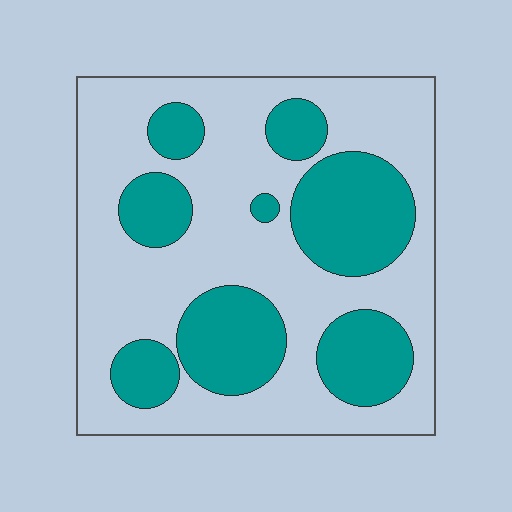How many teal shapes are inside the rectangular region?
8.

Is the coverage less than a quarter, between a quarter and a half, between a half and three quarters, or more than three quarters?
Between a quarter and a half.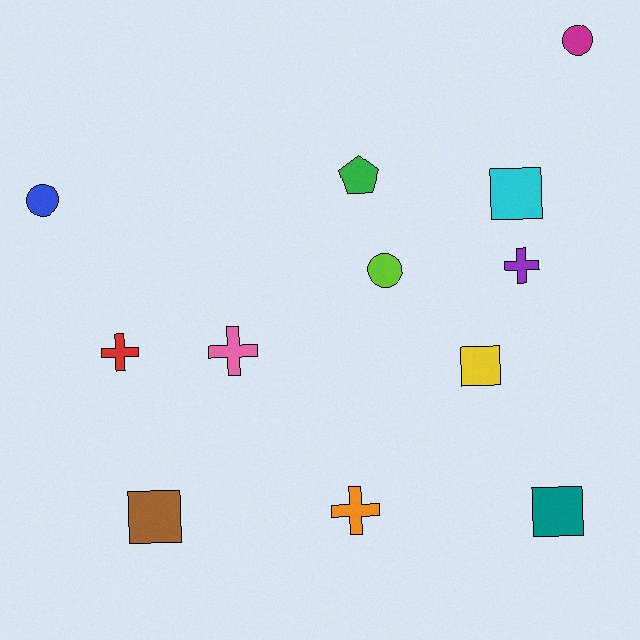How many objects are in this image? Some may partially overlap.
There are 12 objects.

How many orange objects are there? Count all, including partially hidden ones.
There is 1 orange object.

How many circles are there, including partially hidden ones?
There are 3 circles.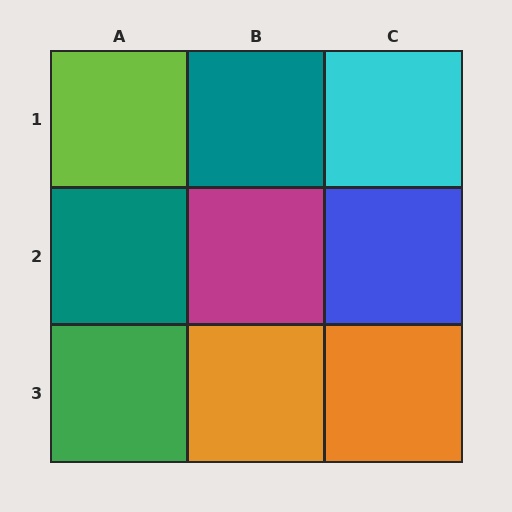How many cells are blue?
1 cell is blue.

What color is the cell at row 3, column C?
Orange.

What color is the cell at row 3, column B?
Orange.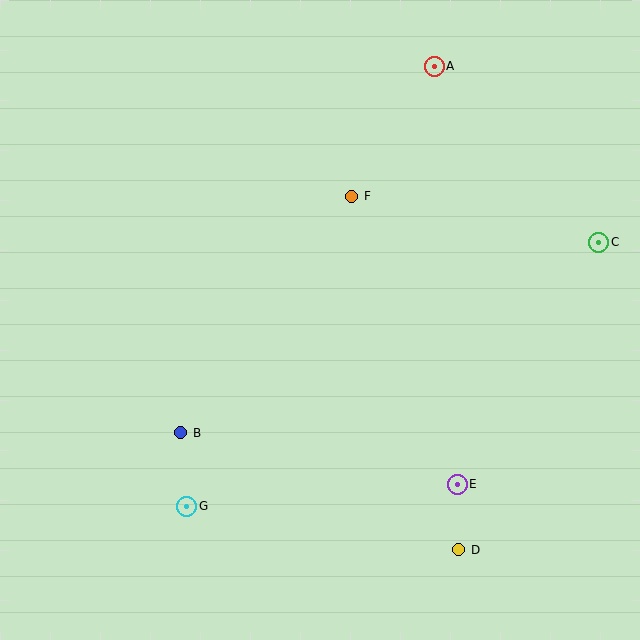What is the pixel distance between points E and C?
The distance between E and C is 281 pixels.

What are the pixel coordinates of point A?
Point A is at (434, 66).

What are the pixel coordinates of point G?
Point G is at (187, 506).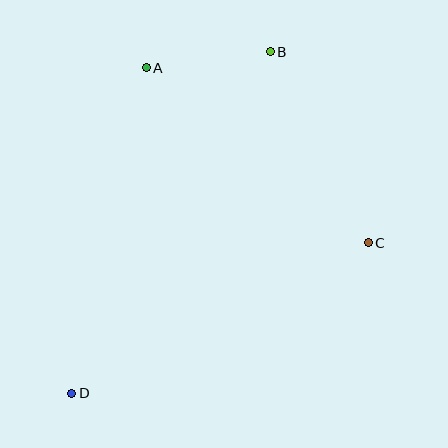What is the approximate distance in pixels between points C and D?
The distance between C and D is approximately 332 pixels.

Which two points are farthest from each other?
Points B and D are farthest from each other.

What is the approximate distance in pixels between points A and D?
The distance between A and D is approximately 334 pixels.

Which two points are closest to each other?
Points A and B are closest to each other.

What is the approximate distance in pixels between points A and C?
The distance between A and C is approximately 283 pixels.